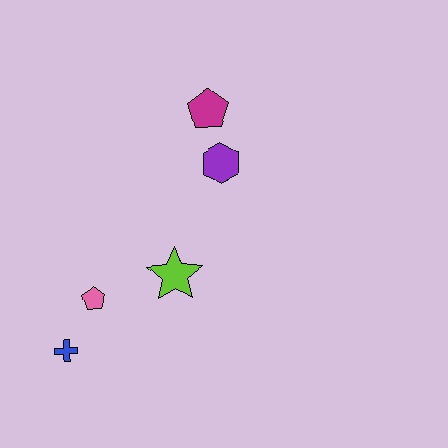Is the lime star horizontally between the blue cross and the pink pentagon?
No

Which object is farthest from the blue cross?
The magenta pentagon is farthest from the blue cross.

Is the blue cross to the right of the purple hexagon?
No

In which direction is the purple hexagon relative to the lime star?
The purple hexagon is above the lime star.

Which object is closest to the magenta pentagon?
The purple hexagon is closest to the magenta pentagon.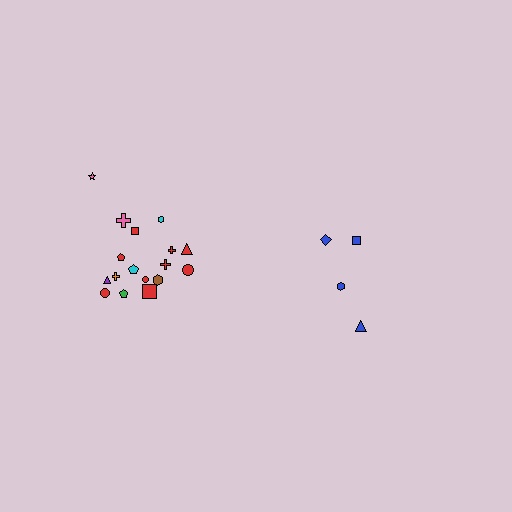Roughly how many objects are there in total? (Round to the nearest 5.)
Roughly 20 objects in total.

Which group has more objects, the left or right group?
The left group.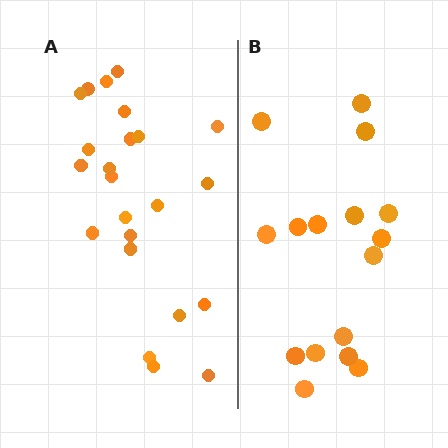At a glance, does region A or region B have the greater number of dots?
Region A (the left region) has more dots.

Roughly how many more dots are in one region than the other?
Region A has roughly 8 or so more dots than region B.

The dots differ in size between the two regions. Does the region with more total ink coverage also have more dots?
No. Region B has more total ink coverage because its dots are larger, but region A actually contains more individual dots. Total area can be misleading — the number of items is what matters here.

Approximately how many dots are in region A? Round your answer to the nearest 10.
About 20 dots. (The exact count is 23, which rounds to 20.)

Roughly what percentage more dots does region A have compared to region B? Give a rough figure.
About 45% more.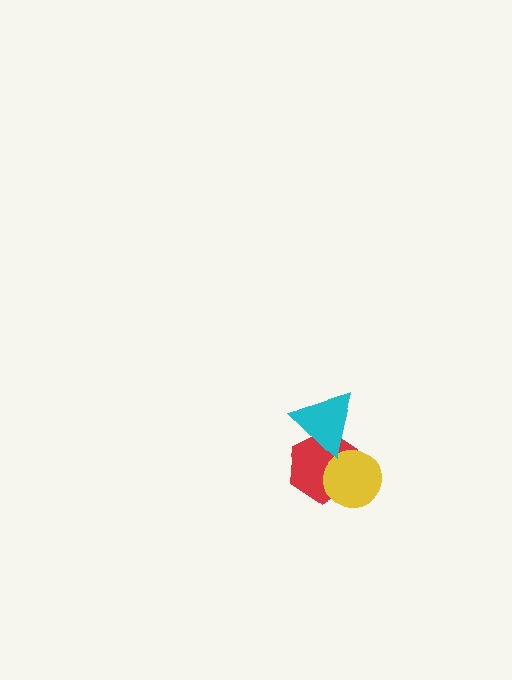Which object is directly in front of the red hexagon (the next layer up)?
The yellow circle is directly in front of the red hexagon.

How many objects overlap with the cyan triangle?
1 object overlaps with the cyan triangle.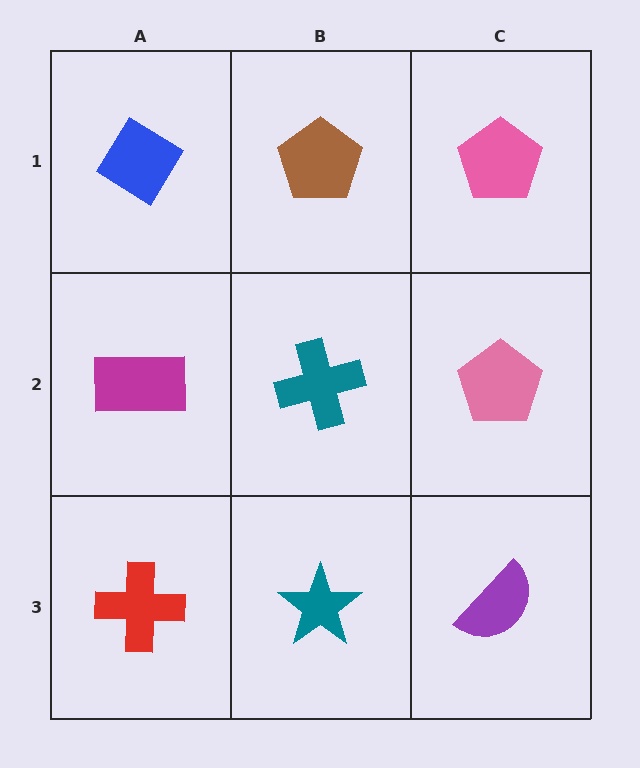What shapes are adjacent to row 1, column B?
A teal cross (row 2, column B), a blue diamond (row 1, column A), a pink pentagon (row 1, column C).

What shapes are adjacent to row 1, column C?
A pink pentagon (row 2, column C), a brown pentagon (row 1, column B).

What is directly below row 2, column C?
A purple semicircle.